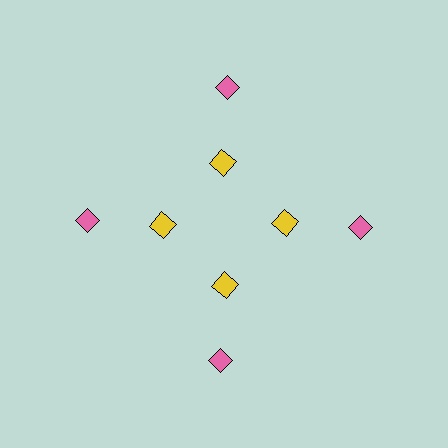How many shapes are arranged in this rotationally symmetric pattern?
There are 8 shapes, arranged in 4 groups of 2.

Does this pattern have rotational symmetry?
Yes, this pattern has 4-fold rotational symmetry. It looks the same after rotating 90 degrees around the center.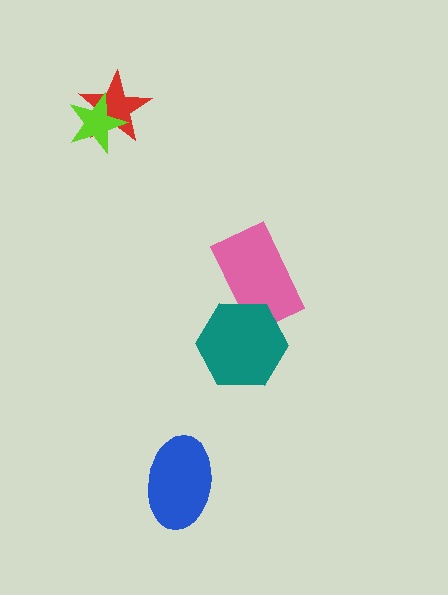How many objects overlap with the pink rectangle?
1 object overlaps with the pink rectangle.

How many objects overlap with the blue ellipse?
0 objects overlap with the blue ellipse.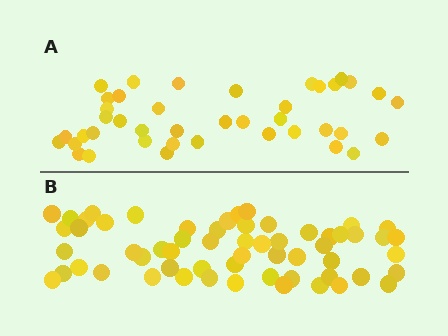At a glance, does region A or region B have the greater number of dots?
Region B (the bottom region) has more dots.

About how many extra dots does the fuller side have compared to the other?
Region B has approximately 20 more dots than region A.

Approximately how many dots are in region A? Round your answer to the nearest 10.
About 40 dots. (The exact count is 41, which rounds to 40.)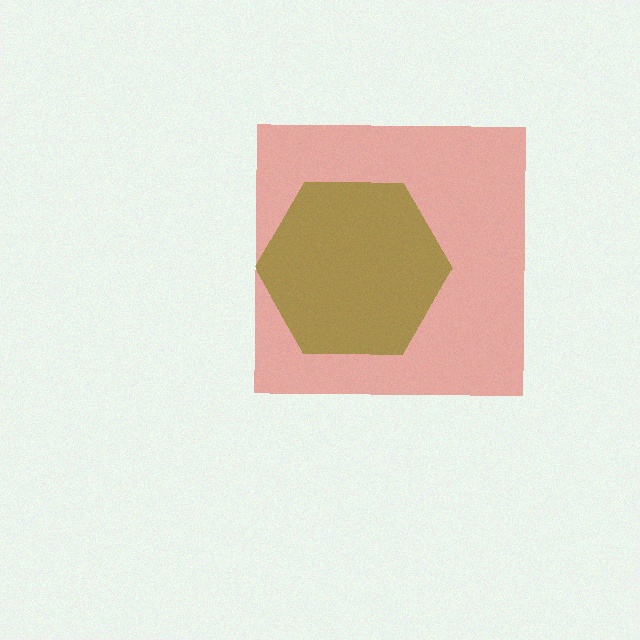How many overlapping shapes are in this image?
There are 2 overlapping shapes in the image.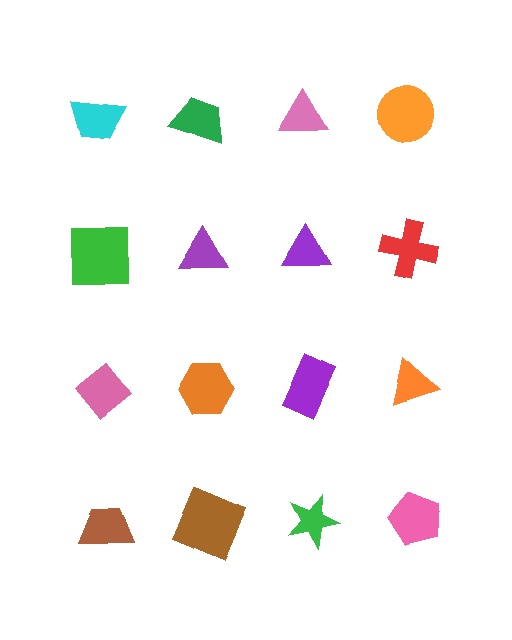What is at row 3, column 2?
An orange hexagon.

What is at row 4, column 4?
A pink pentagon.